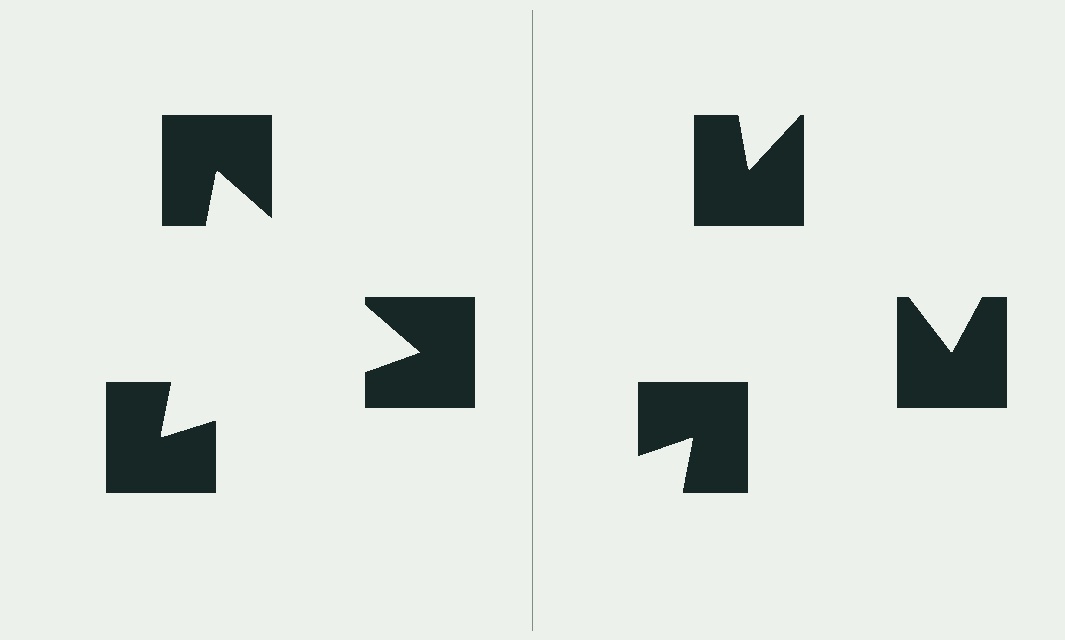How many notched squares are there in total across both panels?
6 — 3 on each side.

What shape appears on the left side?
An illusory triangle.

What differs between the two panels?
The notched squares are positioned identically on both sides; only the wedge orientations differ. On the left they align to a triangle; on the right they are misaligned.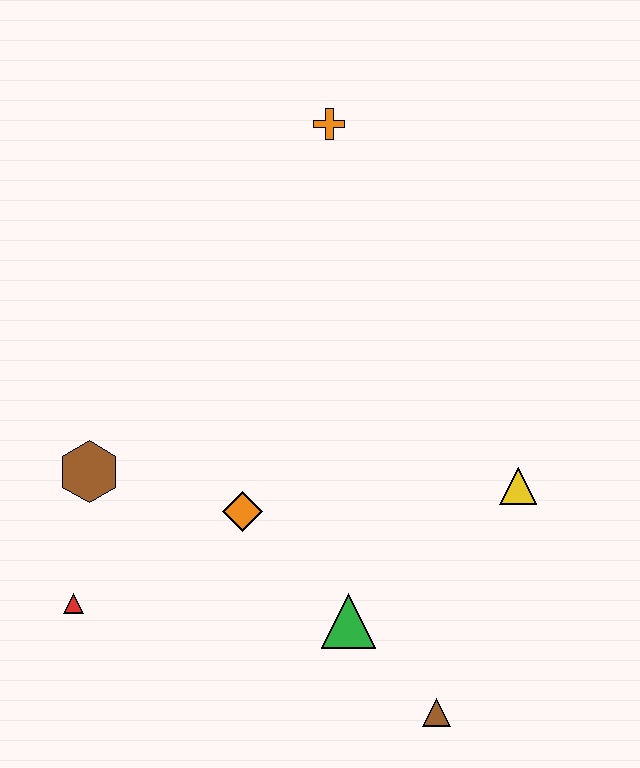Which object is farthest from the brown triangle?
The orange cross is farthest from the brown triangle.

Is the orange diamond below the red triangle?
No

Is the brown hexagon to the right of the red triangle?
Yes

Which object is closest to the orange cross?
The orange diamond is closest to the orange cross.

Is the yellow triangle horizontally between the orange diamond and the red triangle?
No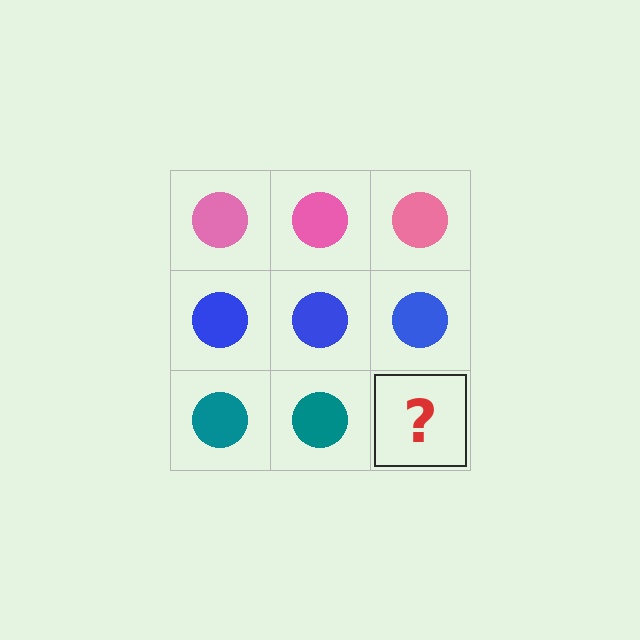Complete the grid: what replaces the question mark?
The question mark should be replaced with a teal circle.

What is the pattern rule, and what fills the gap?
The rule is that each row has a consistent color. The gap should be filled with a teal circle.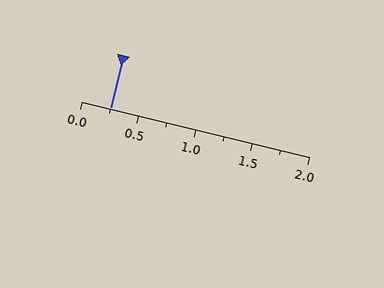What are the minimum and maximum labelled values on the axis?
The axis runs from 0.0 to 2.0.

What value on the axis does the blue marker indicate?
The marker indicates approximately 0.25.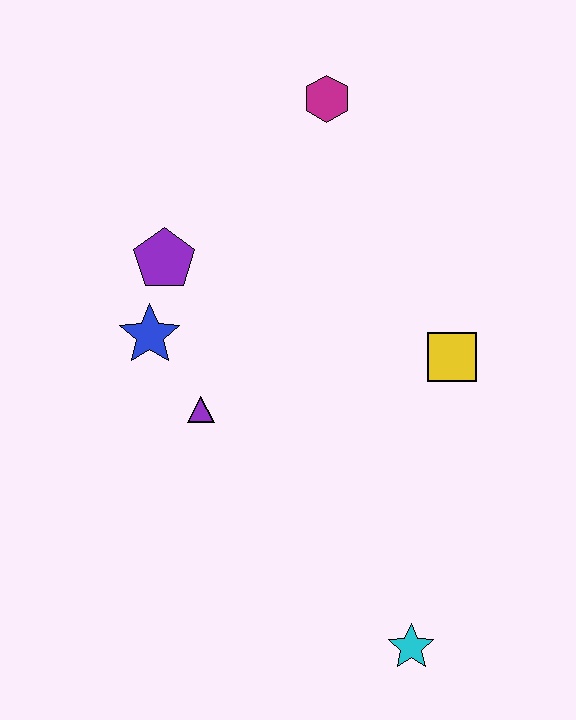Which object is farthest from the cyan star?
The magenta hexagon is farthest from the cyan star.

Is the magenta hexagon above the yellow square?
Yes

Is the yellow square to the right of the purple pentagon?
Yes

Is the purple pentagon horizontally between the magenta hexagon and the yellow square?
No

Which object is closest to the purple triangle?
The blue star is closest to the purple triangle.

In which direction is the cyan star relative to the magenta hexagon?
The cyan star is below the magenta hexagon.